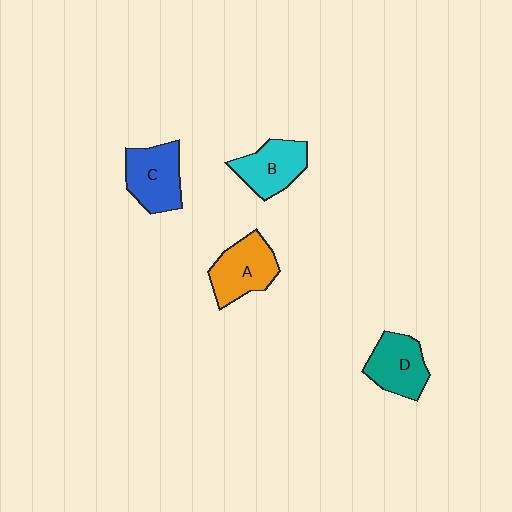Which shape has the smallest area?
Shape D (teal).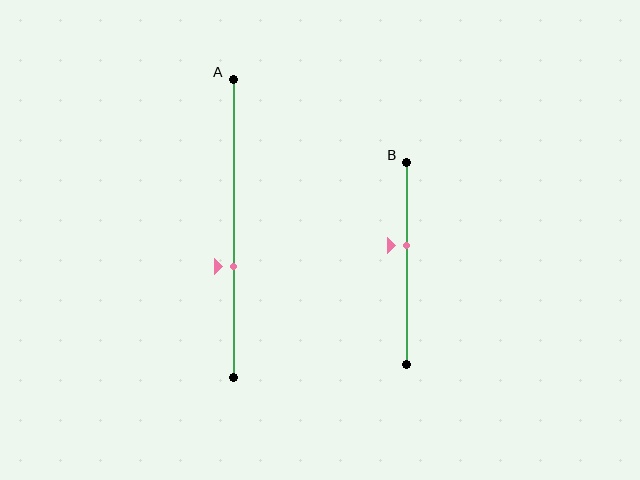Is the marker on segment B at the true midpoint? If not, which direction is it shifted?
No, the marker on segment B is shifted upward by about 9% of the segment length.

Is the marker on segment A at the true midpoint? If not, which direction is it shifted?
No, the marker on segment A is shifted downward by about 13% of the segment length.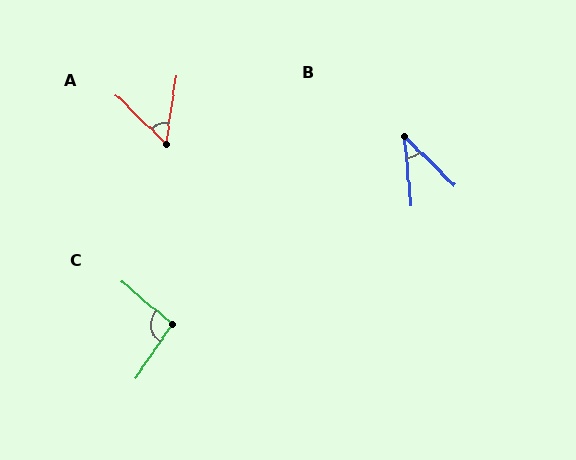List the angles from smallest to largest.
B (40°), A (54°), C (96°).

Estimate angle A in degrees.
Approximately 54 degrees.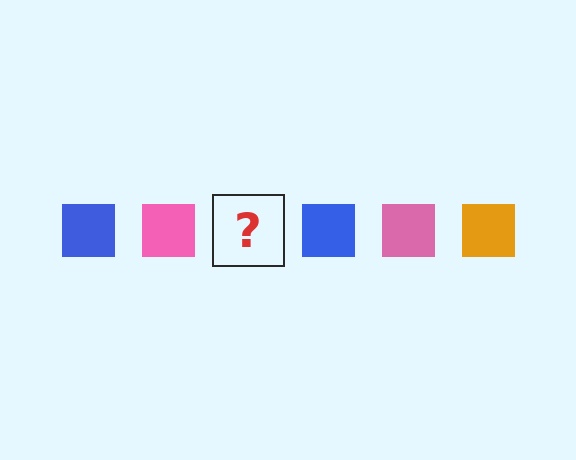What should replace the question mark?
The question mark should be replaced with an orange square.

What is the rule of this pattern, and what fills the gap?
The rule is that the pattern cycles through blue, pink, orange squares. The gap should be filled with an orange square.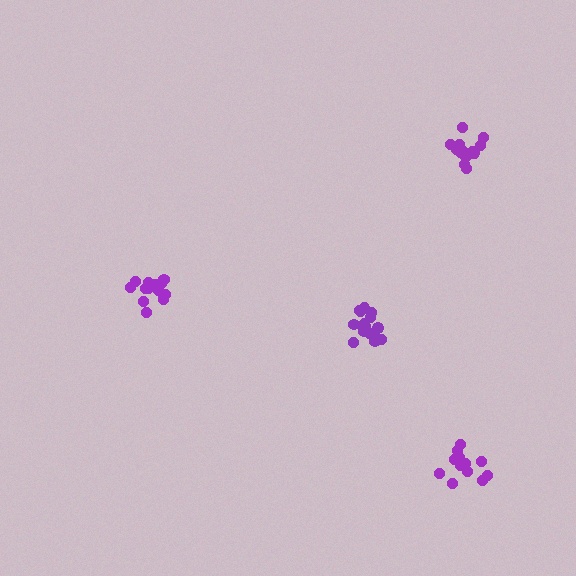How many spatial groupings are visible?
There are 4 spatial groupings.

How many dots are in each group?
Group 1: 16 dots, Group 2: 17 dots, Group 3: 16 dots, Group 4: 12 dots (61 total).